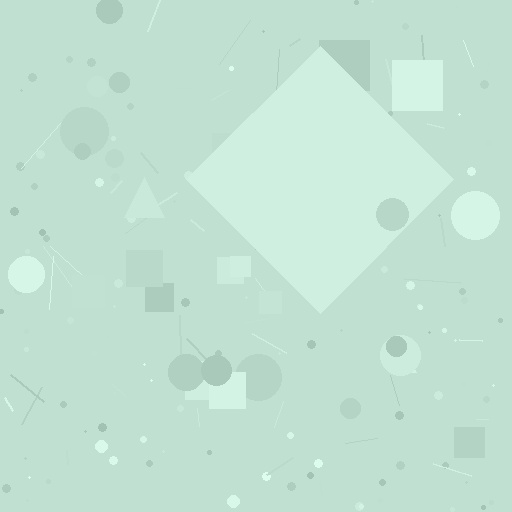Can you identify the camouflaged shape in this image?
The camouflaged shape is a diamond.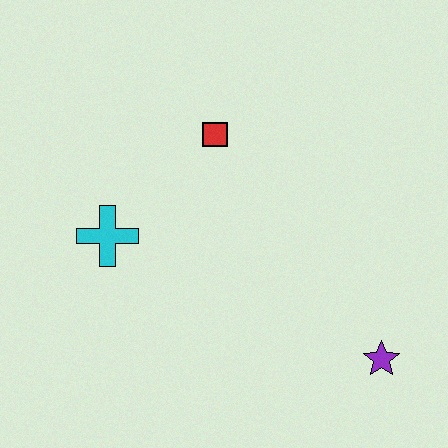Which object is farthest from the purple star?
The cyan cross is farthest from the purple star.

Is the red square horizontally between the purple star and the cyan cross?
Yes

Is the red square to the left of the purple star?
Yes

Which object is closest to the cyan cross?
The red square is closest to the cyan cross.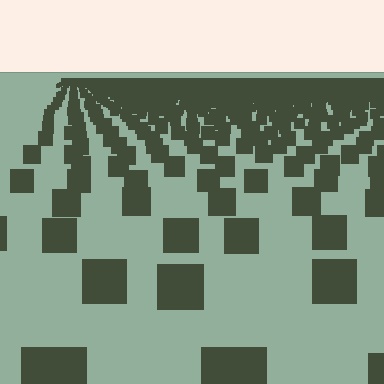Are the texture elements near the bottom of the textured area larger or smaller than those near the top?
Larger. Near the bottom, elements are closer to the viewer and appear at a bigger on-screen size.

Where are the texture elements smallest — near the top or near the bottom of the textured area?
Near the top.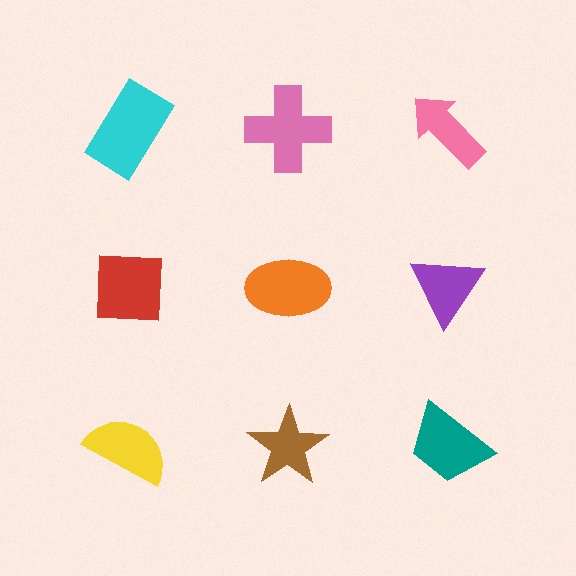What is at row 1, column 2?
A pink cross.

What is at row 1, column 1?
A cyan rectangle.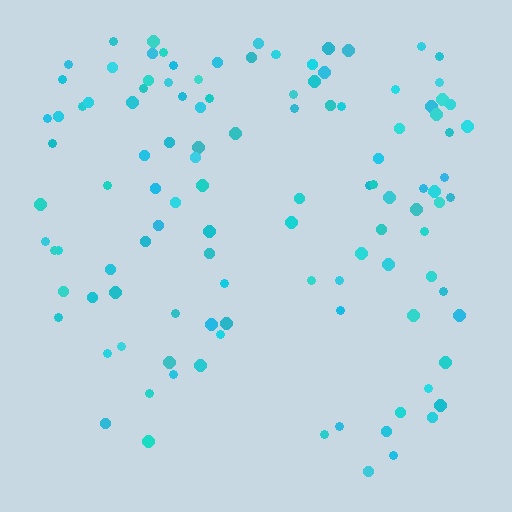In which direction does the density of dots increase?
From bottom to top, with the top side densest.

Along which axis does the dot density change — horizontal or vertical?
Vertical.